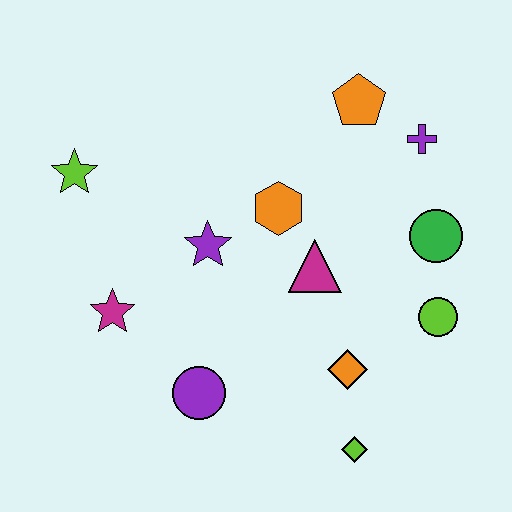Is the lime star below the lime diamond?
No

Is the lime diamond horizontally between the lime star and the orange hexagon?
No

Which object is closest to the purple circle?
The magenta star is closest to the purple circle.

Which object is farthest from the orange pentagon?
The lime diamond is farthest from the orange pentagon.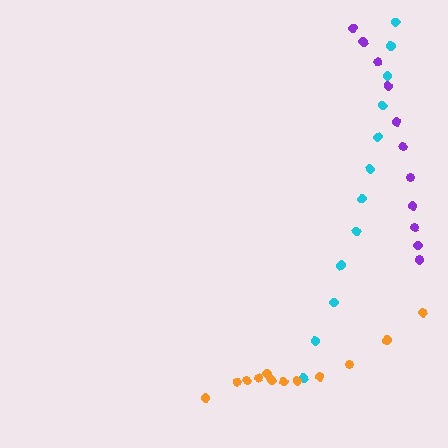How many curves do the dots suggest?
There are 3 distinct paths.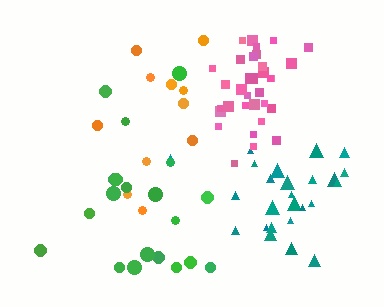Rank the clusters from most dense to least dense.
pink, teal, green, orange.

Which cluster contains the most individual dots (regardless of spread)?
Pink (34).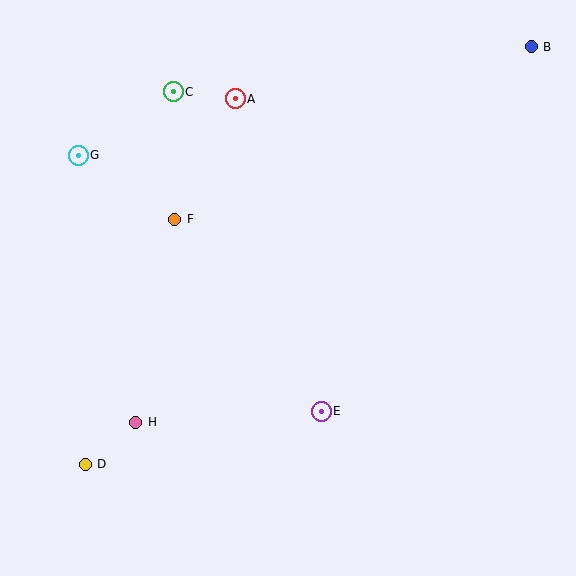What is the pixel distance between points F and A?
The distance between F and A is 135 pixels.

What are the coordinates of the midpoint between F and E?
The midpoint between F and E is at (248, 315).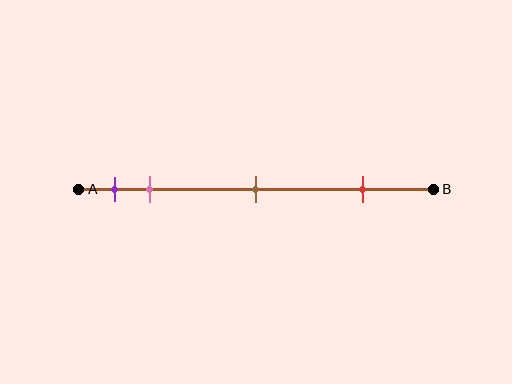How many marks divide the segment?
There are 4 marks dividing the segment.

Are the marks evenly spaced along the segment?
No, the marks are not evenly spaced.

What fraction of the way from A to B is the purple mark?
The purple mark is approximately 10% (0.1) of the way from A to B.